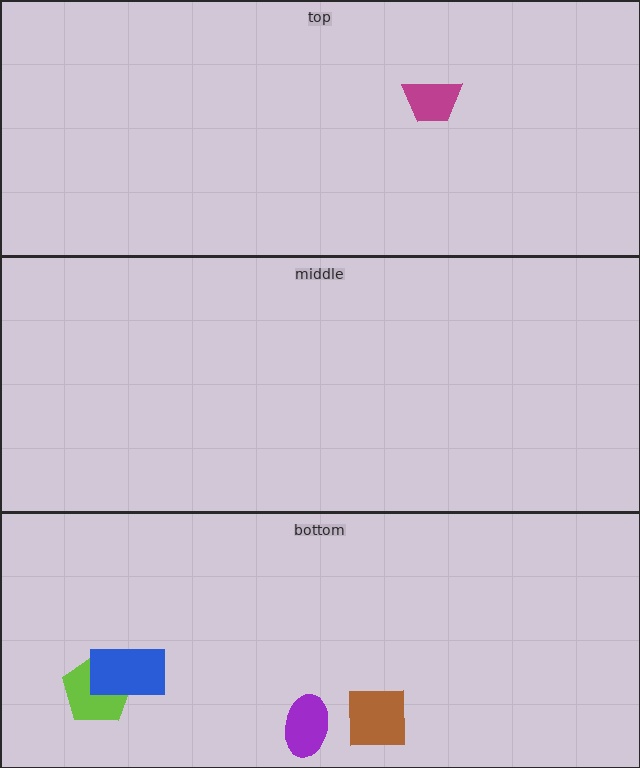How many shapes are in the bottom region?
4.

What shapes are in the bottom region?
The brown square, the purple ellipse, the lime pentagon, the blue rectangle.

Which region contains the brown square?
The bottom region.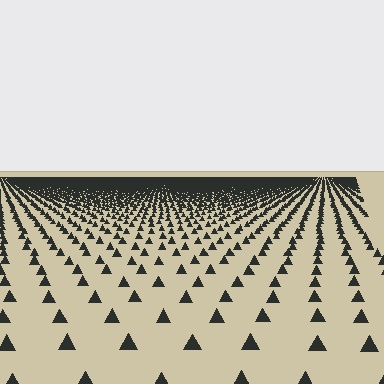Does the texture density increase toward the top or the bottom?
Density increases toward the top.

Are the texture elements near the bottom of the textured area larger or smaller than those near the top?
Larger. Near the bottom, elements are closer to the viewer and appear at a bigger on-screen size.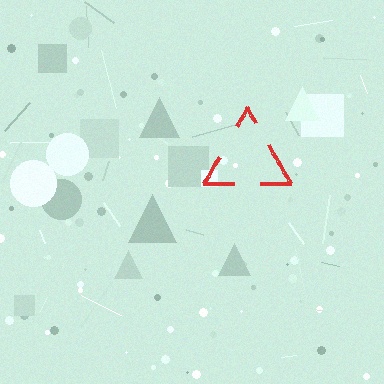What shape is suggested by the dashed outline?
The dashed outline suggests a triangle.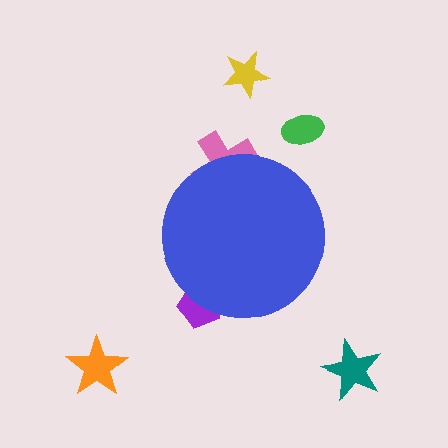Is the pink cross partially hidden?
Yes, the pink cross is partially hidden behind the blue circle.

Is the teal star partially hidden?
No, the teal star is fully visible.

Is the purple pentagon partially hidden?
Yes, the purple pentagon is partially hidden behind the blue circle.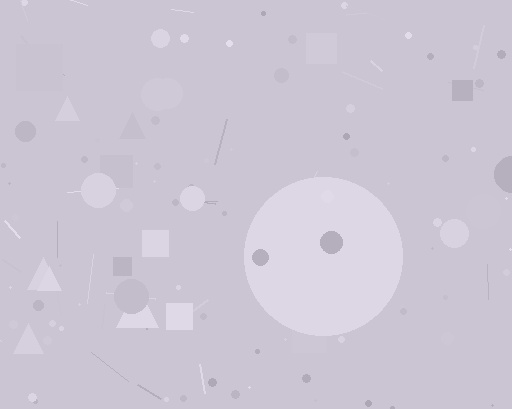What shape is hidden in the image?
A circle is hidden in the image.